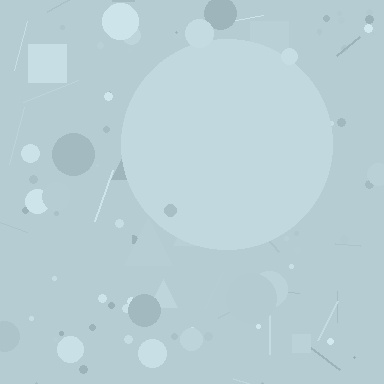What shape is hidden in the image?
A circle is hidden in the image.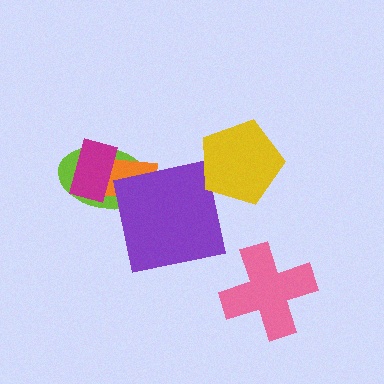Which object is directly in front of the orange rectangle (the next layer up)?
The magenta rectangle is directly in front of the orange rectangle.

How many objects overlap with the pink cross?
0 objects overlap with the pink cross.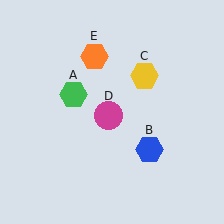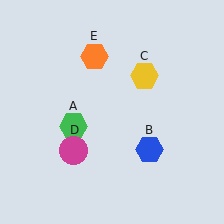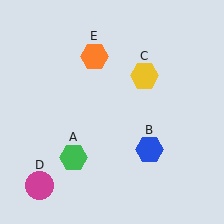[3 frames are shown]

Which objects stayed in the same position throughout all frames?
Blue hexagon (object B) and yellow hexagon (object C) and orange hexagon (object E) remained stationary.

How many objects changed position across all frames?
2 objects changed position: green hexagon (object A), magenta circle (object D).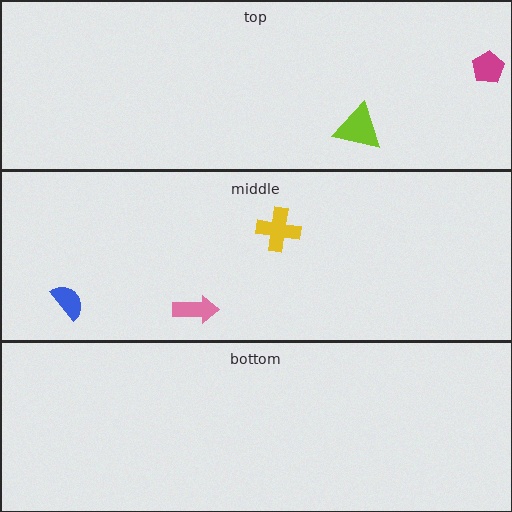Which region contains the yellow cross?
The middle region.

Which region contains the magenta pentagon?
The top region.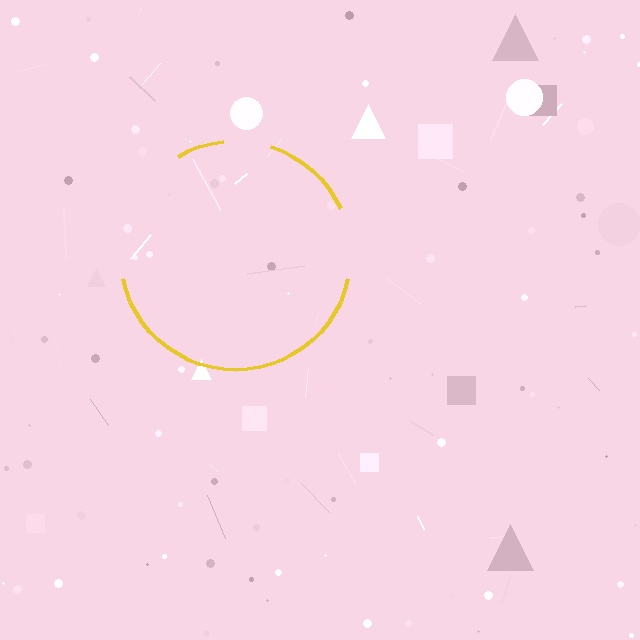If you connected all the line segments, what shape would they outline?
They would outline a circle.